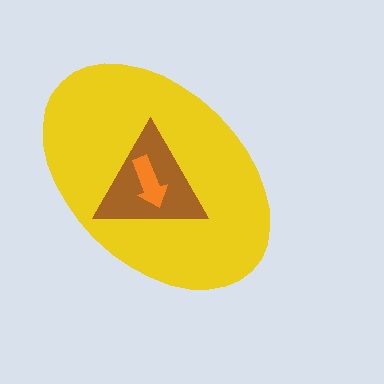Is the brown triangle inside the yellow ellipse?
Yes.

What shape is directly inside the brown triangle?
The orange arrow.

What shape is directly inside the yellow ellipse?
The brown triangle.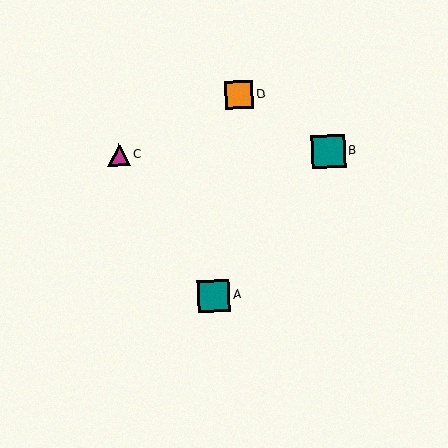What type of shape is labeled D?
Shape D is an orange square.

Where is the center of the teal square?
The center of the teal square is at (213, 296).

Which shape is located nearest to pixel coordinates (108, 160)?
The magenta triangle (labeled C) at (119, 155) is nearest to that location.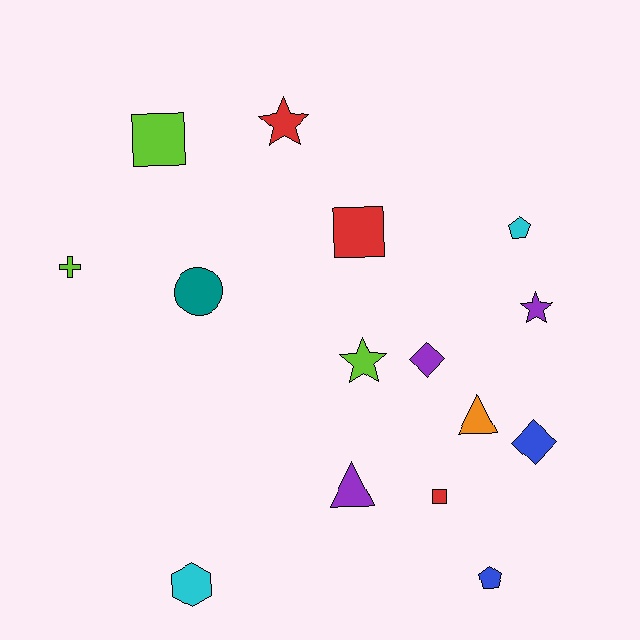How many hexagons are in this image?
There is 1 hexagon.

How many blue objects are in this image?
There are 2 blue objects.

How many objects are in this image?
There are 15 objects.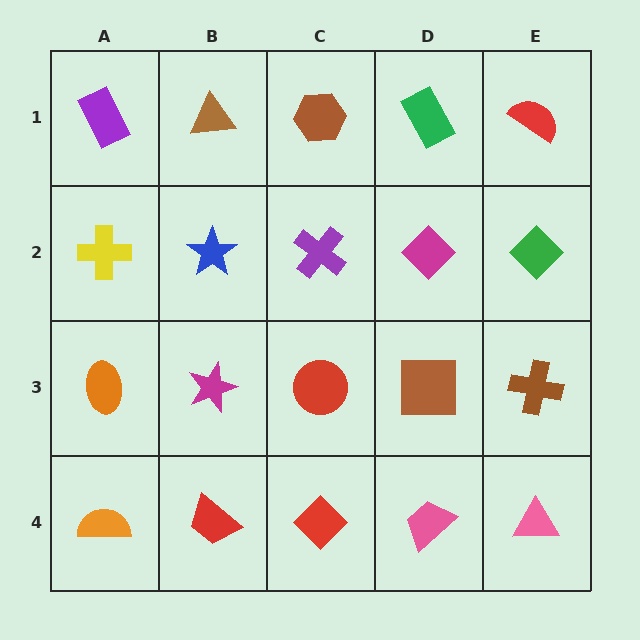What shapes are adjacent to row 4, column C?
A red circle (row 3, column C), a red trapezoid (row 4, column B), a pink trapezoid (row 4, column D).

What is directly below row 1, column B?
A blue star.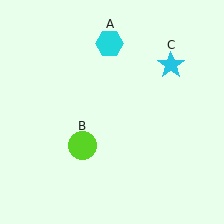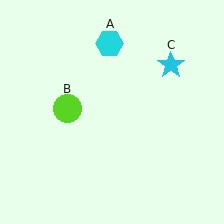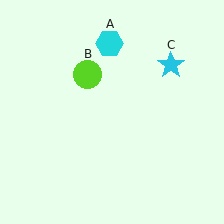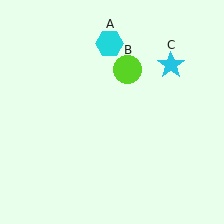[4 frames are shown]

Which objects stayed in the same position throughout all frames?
Cyan hexagon (object A) and cyan star (object C) remained stationary.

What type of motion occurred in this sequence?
The lime circle (object B) rotated clockwise around the center of the scene.